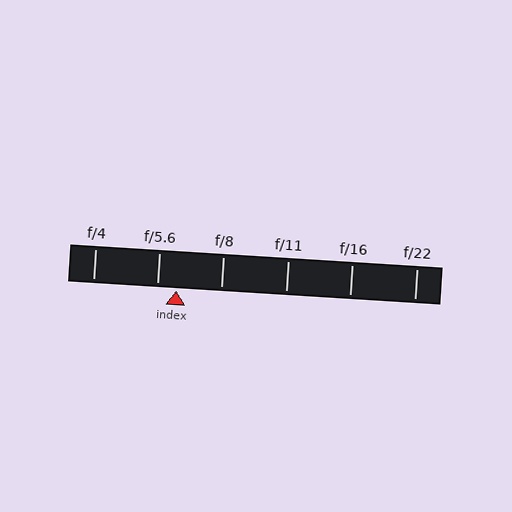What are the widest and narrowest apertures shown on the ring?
The widest aperture shown is f/4 and the narrowest is f/22.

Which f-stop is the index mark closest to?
The index mark is closest to f/5.6.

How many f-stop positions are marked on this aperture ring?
There are 6 f-stop positions marked.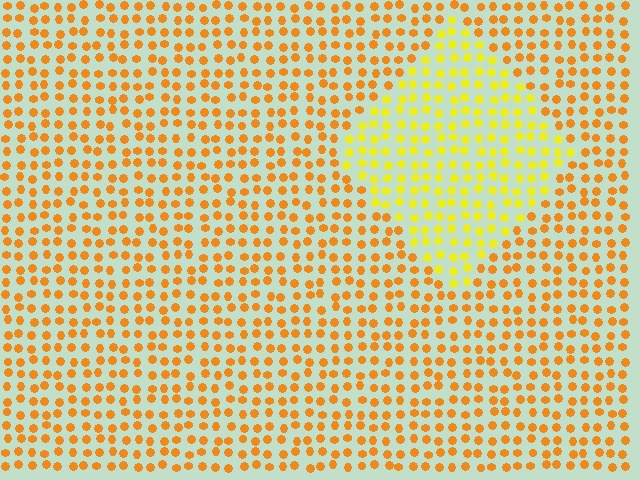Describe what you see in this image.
The image is filled with small orange elements in a uniform arrangement. A diamond-shaped region is visible where the elements are tinted to a slightly different hue, forming a subtle color boundary.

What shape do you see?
I see a diamond.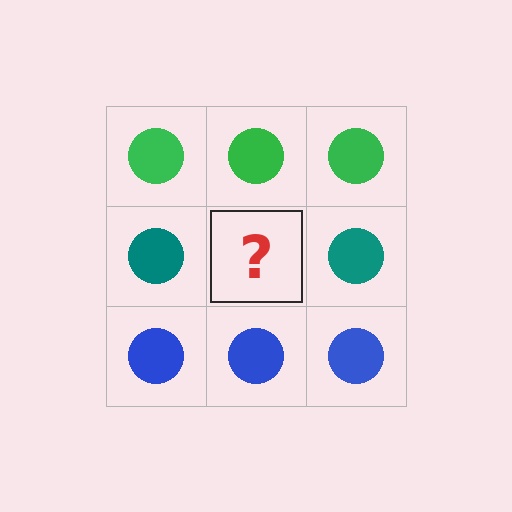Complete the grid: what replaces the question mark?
The question mark should be replaced with a teal circle.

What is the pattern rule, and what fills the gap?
The rule is that each row has a consistent color. The gap should be filled with a teal circle.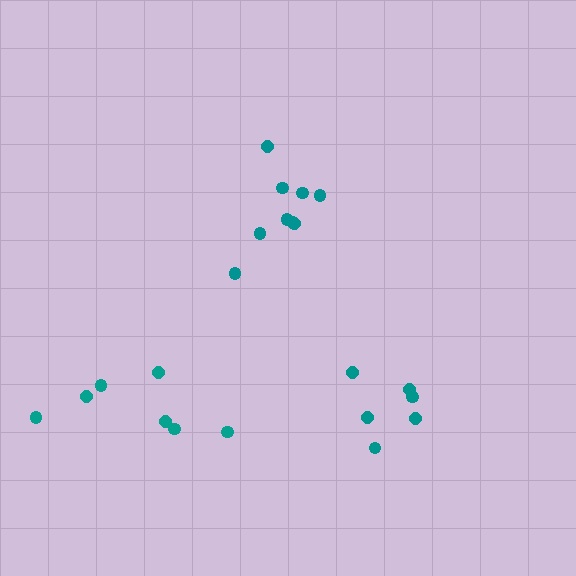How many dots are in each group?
Group 1: 9 dots, Group 2: 6 dots, Group 3: 7 dots (22 total).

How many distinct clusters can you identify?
There are 3 distinct clusters.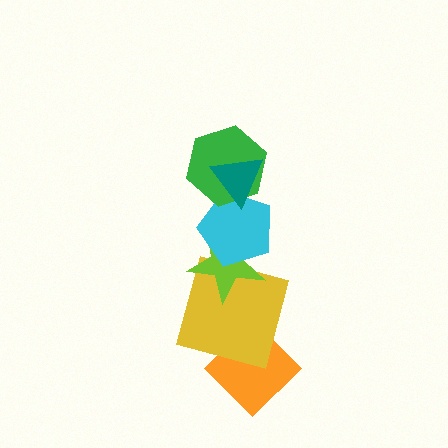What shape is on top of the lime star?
The cyan pentagon is on top of the lime star.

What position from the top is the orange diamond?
The orange diamond is 6th from the top.